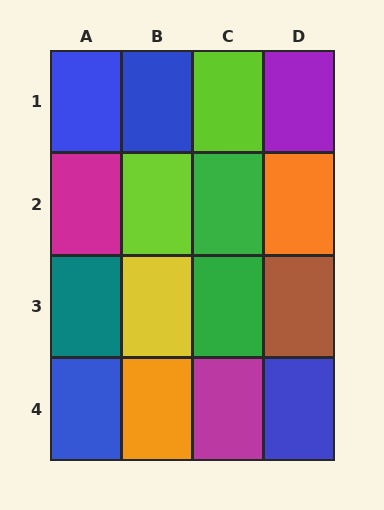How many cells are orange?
2 cells are orange.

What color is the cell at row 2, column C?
Green.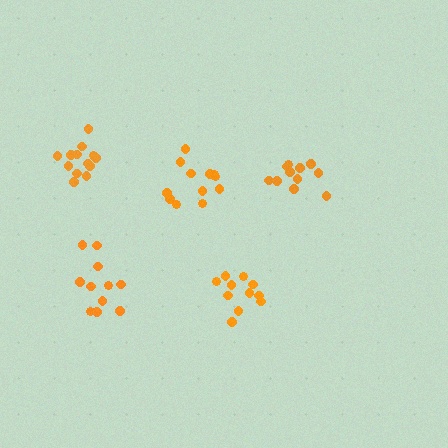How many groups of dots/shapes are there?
There are 5 groups.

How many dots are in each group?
Group 1: 11 dots, Group 2: 13 dots, Group 3: 11 dots, Group 4: 11 dots, Group 5: 12 dots (58 total).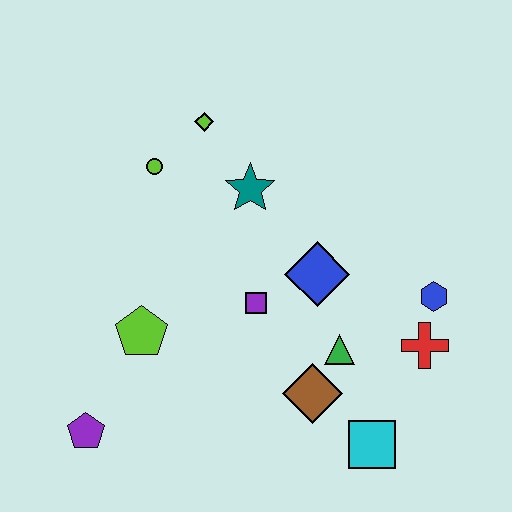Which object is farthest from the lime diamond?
The cyan square is farthest from the lime diamond.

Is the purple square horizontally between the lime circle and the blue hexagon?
Yes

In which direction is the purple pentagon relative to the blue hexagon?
The purple pentagon is to the left of the blue hexagon.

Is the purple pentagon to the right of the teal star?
No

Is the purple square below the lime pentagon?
No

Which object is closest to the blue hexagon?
The red cross is closest to the blue hexagon.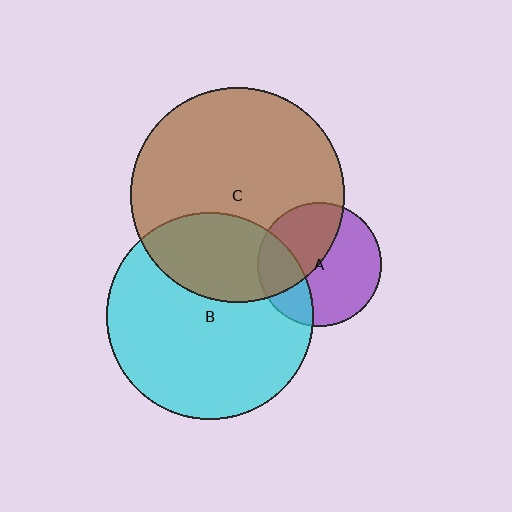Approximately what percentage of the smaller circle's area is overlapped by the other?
Approximately 25%.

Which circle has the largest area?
Circle C (brown).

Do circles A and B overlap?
Yes.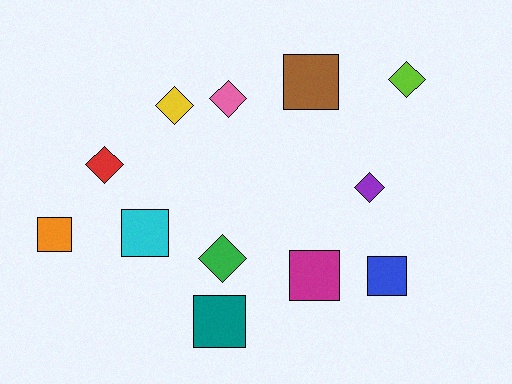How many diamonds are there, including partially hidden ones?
There are 6 diamonds.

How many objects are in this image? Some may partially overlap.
There are 12 objects.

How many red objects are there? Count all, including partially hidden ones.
There is 1 red object.